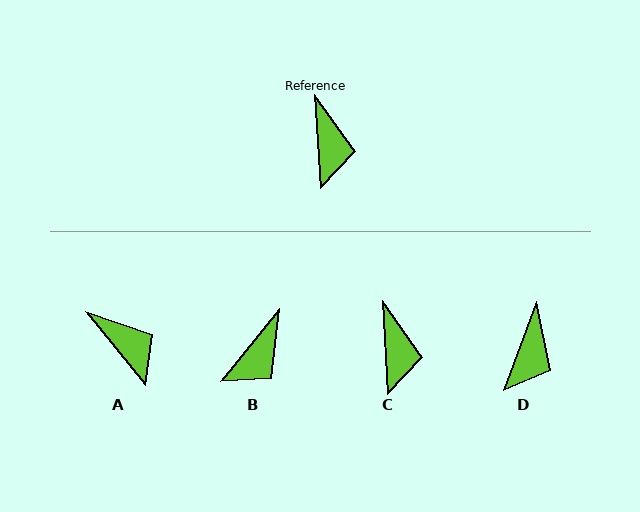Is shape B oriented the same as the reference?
No, it is off by about 43 degrees.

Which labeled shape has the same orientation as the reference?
C.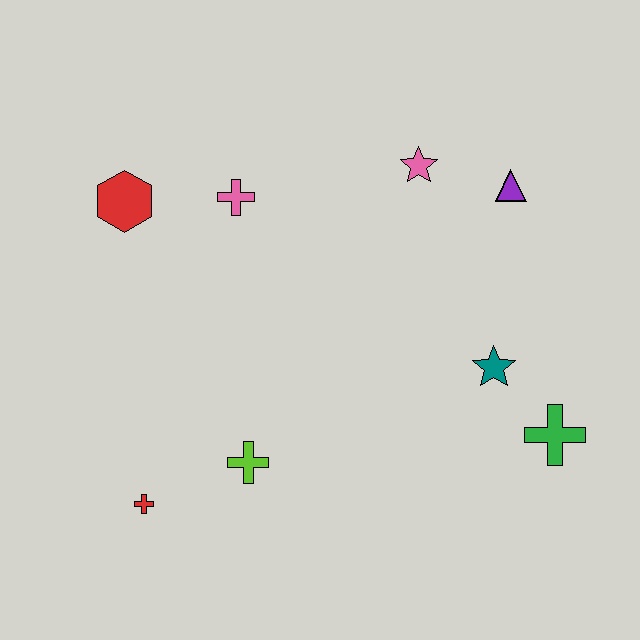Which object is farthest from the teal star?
The red hexagon is farthest from the teal star.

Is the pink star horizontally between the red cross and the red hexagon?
No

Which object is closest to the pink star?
The purple triangle is closest to the pink star.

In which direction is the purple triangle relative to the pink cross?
The purple triangle is to the right of the pink cross.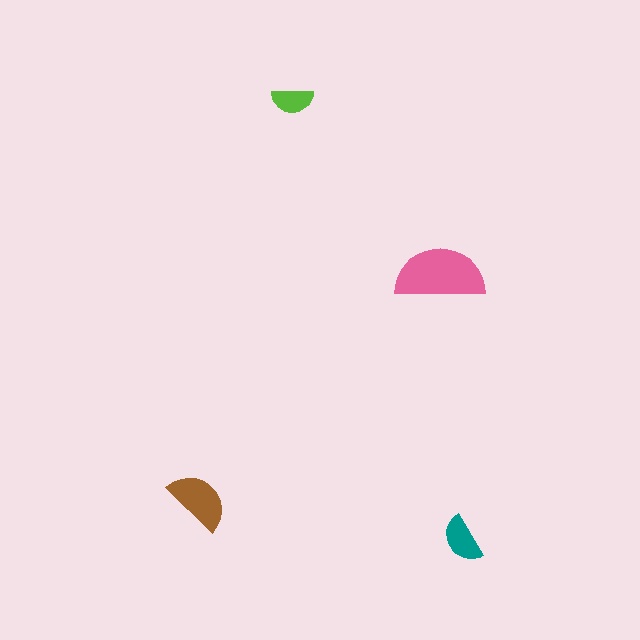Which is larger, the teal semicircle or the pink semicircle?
The pink one.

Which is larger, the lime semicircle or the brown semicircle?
The brown one.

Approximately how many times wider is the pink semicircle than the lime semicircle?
About 2 times wider.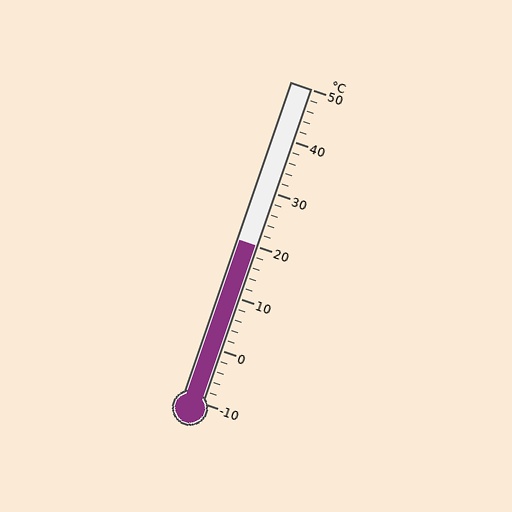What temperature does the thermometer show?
The thermometer shows approximately 20°C.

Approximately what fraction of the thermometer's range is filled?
The thermometer is filled to approximately 50% of its range.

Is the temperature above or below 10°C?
The temperature is above 10°C.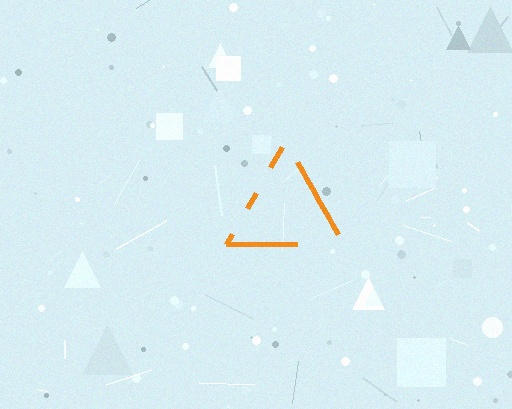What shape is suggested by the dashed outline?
The dashed outline suggests a triangle.